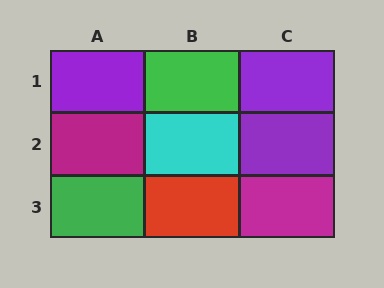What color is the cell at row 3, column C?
Magenta.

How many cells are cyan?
1 cell is cyan.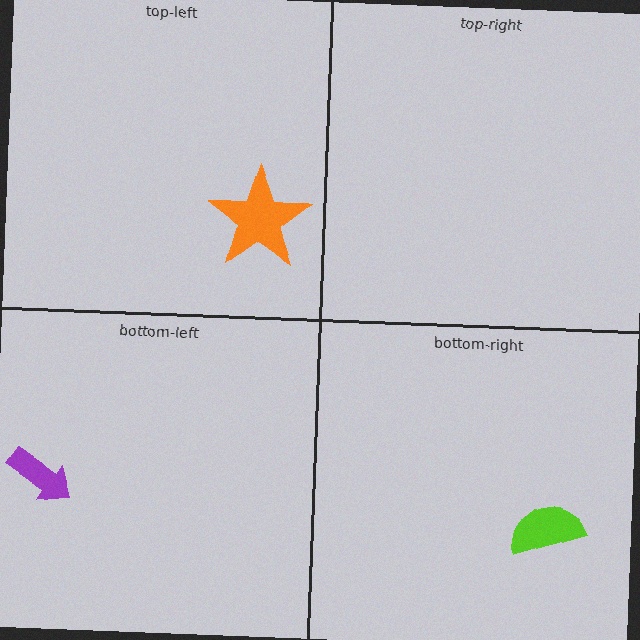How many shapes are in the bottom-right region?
1.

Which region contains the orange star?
The top-left region.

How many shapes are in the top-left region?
1.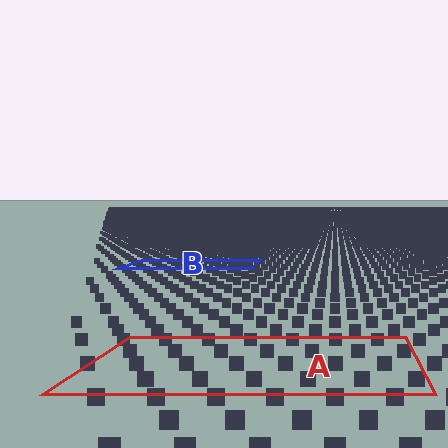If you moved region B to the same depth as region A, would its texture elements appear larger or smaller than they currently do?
They would appear larger. At a closer depth, the same texture elements are projected at a bigger on-screen size.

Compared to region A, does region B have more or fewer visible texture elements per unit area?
Region B has more texture elements per unit area — they are packed more densely because it is farther away.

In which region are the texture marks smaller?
The texture marks are smaller in region B, because it is farther away.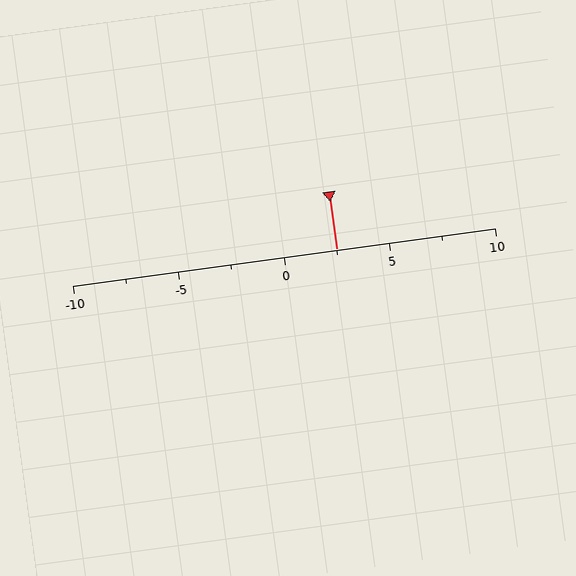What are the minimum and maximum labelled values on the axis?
The axis runs from -10 to 10.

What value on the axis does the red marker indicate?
The marker indicates approximately 2.5.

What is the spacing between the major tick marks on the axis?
The major ticks are spaced 5 apart.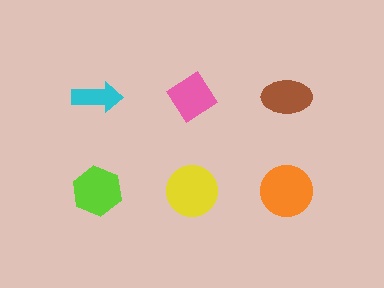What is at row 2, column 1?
A lime hexagon.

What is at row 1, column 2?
A pink diamond.